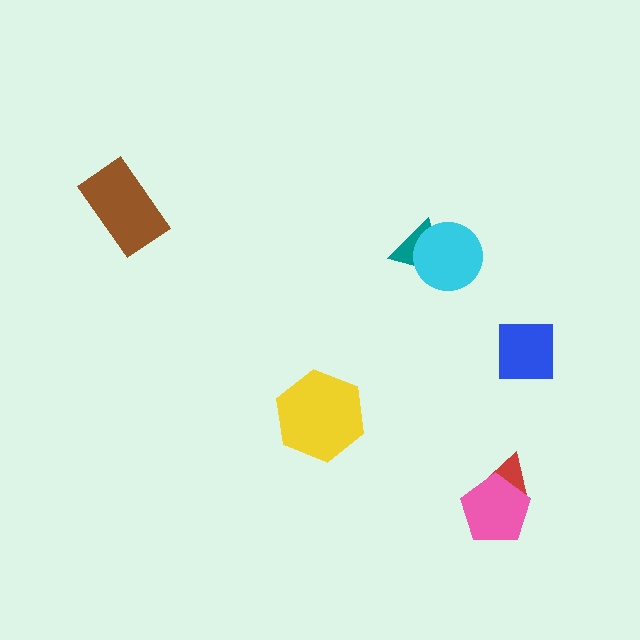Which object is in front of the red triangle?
The pink pentagon is in front of the red triangle.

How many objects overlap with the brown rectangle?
0 objects overlap with the brown rectangle.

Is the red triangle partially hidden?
Yes, it is partially covered by another shape.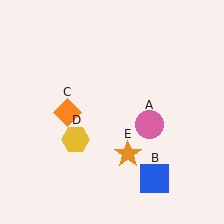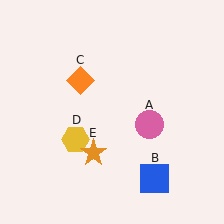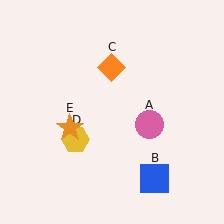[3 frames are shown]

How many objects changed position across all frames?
2 objects changed position: orange diamond (object C), orange star (object E).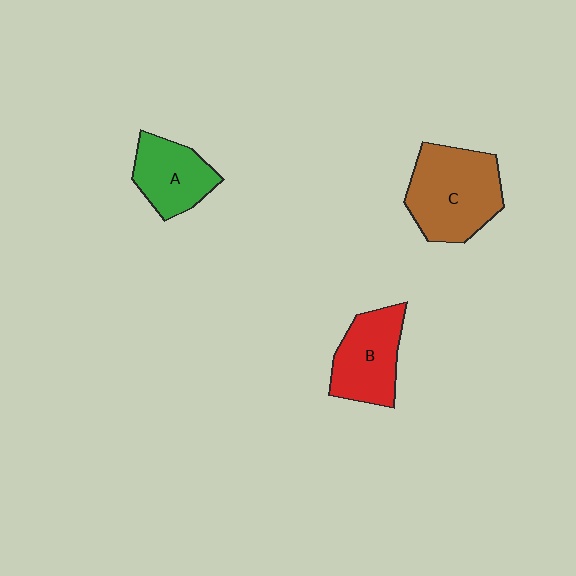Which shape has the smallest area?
Shape A (green).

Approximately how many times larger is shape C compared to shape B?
Approximately 1.4 times.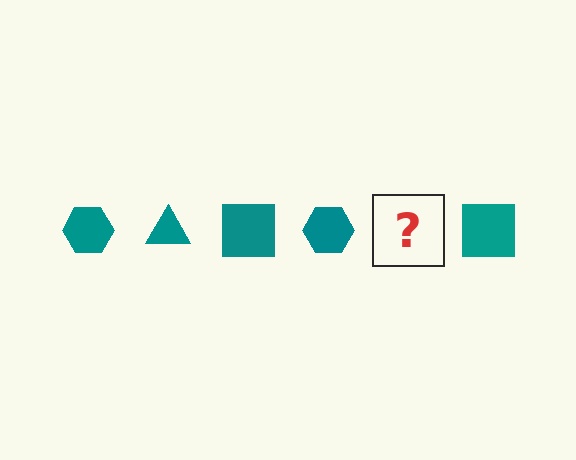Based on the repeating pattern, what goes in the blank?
The blank should be a teal triangle.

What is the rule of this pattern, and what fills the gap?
The rule is that the pattern cycles through hexagon, triangle, square shapes in teal. The gap should be filled with a teal triangle.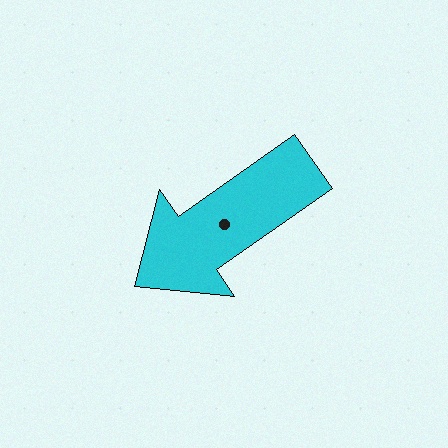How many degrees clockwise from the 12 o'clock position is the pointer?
Approximately 235 degrees.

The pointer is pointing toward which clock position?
Roughly 8 o'clock.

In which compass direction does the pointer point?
Southwest.